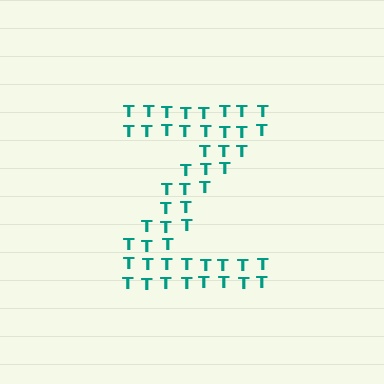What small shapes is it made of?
It is made of small letter T's.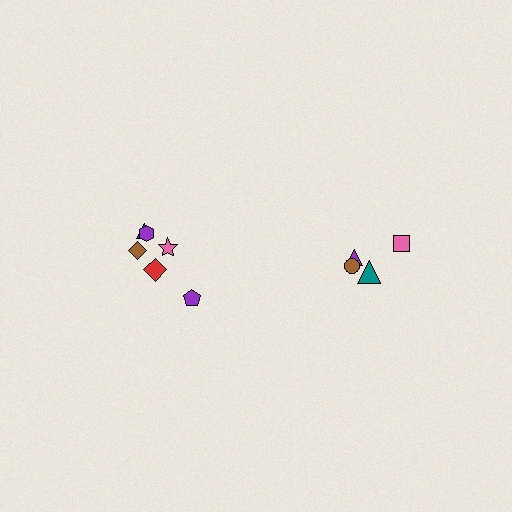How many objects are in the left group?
There are 6 objects.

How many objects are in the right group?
There are 4 objects.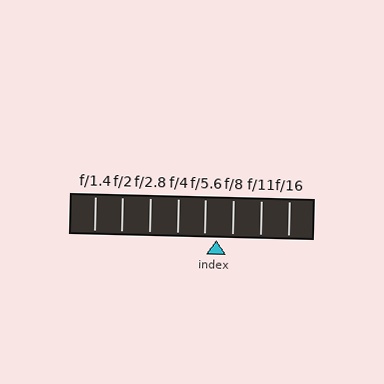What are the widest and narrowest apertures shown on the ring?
The widest aperture shown is f/1.4 and the narrowest is f/16.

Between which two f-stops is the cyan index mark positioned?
The index mark is between f/5.6 and f/8.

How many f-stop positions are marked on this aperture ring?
There are 8 f-stop positions marked.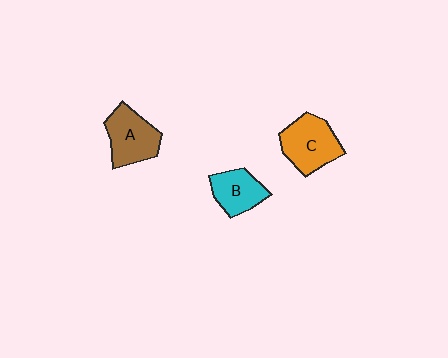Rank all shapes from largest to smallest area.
From largest to smallest: C (orange), A (brown), B (cyan).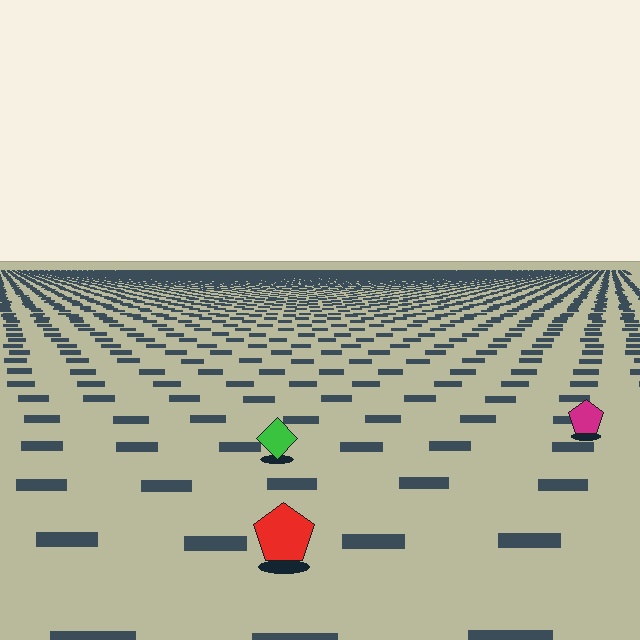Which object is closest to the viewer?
The red pentagon is closest. The texture marks near it are larger and more spread out.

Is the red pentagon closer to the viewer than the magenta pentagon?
Yes. The red pentagon is closer — you can tell from the texture gradient: the ground texture is coarser near it.